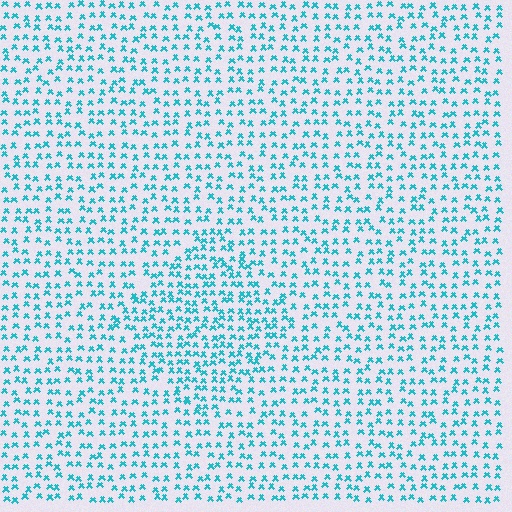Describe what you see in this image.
The image contains small cyan elements arranged at two different densities. A diamond-shaped region is visible where the elements are more densely packed than the surrounding area.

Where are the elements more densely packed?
The elements are more densely packed inside the diamond boundary.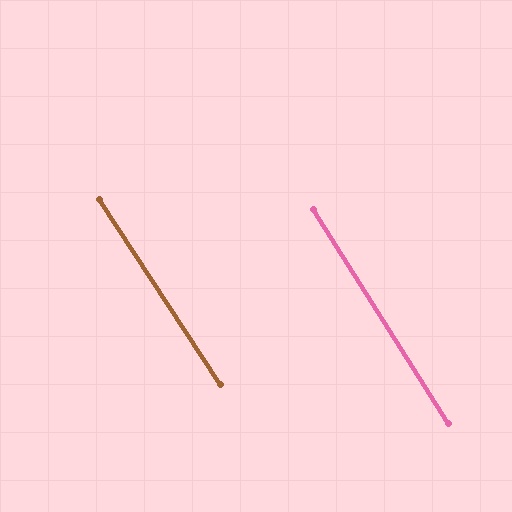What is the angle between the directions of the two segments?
Approximately 1 degree.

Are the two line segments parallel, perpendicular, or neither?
Parallel — their directions differ by only 0.8°.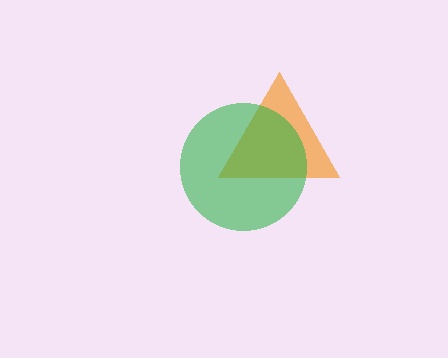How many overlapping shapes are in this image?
There are 2 overlapping shapes in the image.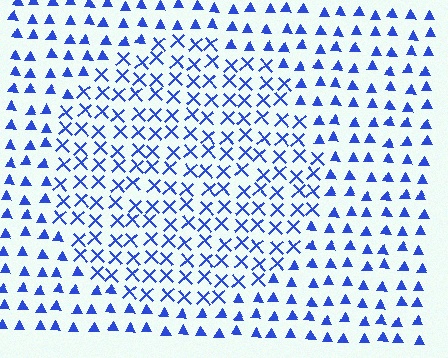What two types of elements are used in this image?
The image uses X marks inside the circle region and triangles outside it.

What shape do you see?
I see a circle.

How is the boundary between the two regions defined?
The boundary is defined by a change in element shape: X marks inside vs. triangles outside. All elements share the same color and spacing.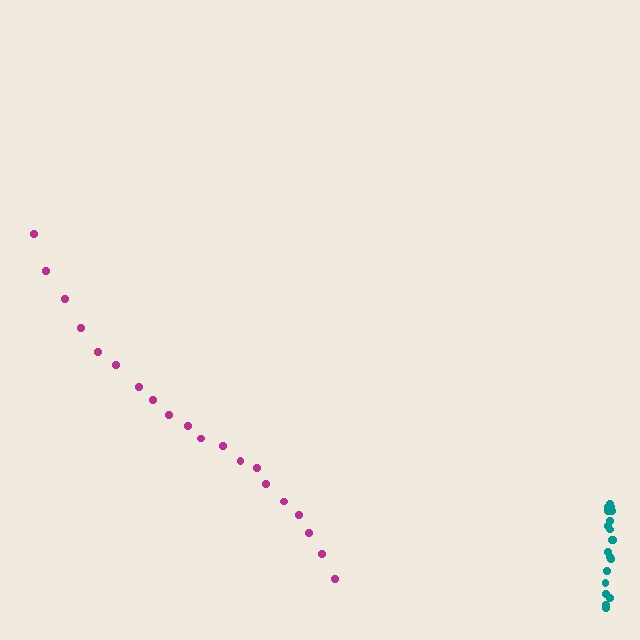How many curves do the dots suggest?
There are 2 distinct paths.